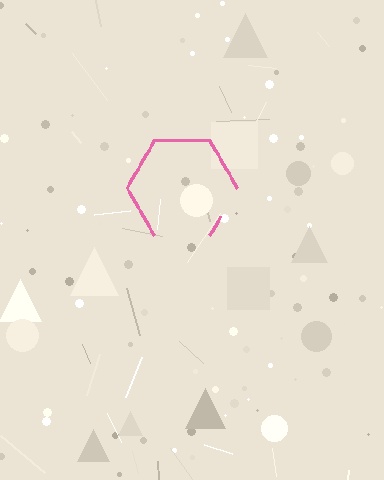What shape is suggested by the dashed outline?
The dashed outline suggests a hexagon.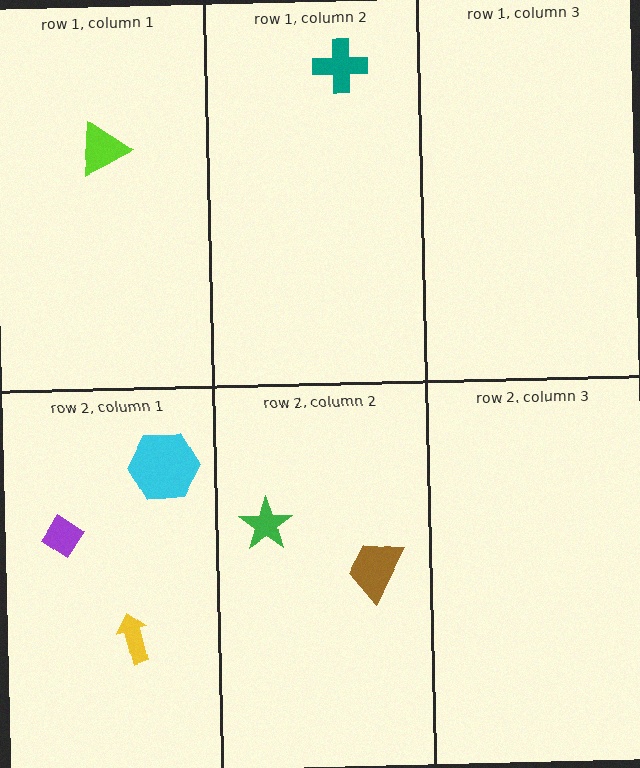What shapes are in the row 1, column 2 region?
The teal cross.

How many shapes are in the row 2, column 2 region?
2.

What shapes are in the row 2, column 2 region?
The brown trapezoid, the green star.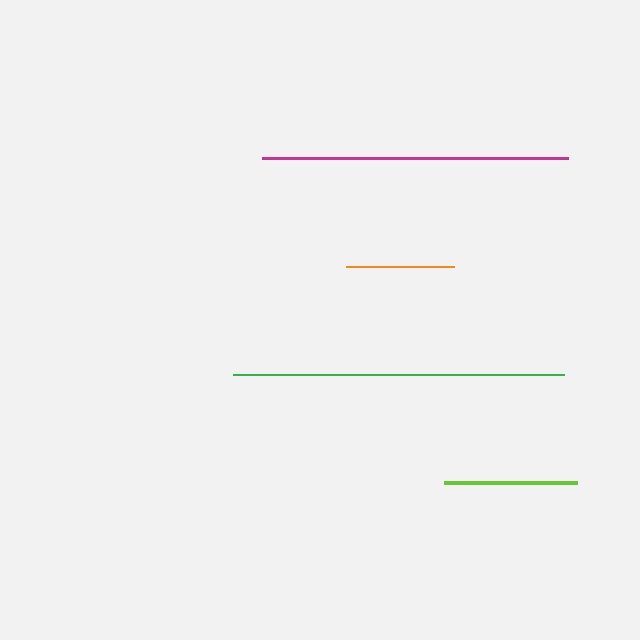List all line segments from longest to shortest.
From longest to shortest: green, magenta, lime, orange.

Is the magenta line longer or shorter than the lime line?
The magenta line is longer than the lime line.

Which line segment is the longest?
The green line is the longest at approximately 331 pixels.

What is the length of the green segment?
The green segment is approximately 331 pixels long.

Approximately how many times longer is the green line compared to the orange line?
The green line is approximately 3.1 times the length of the orange line.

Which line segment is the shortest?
The orange line is the shortest at approximately 107 pixels.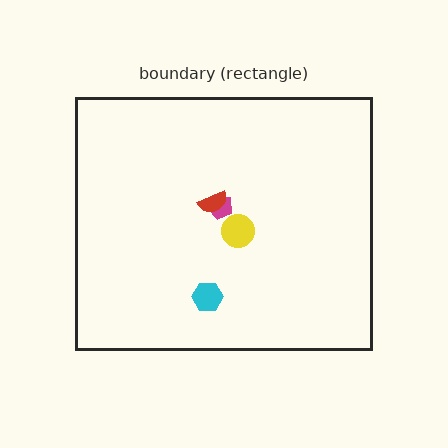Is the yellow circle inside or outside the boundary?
Inside.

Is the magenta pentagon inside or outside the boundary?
Inside.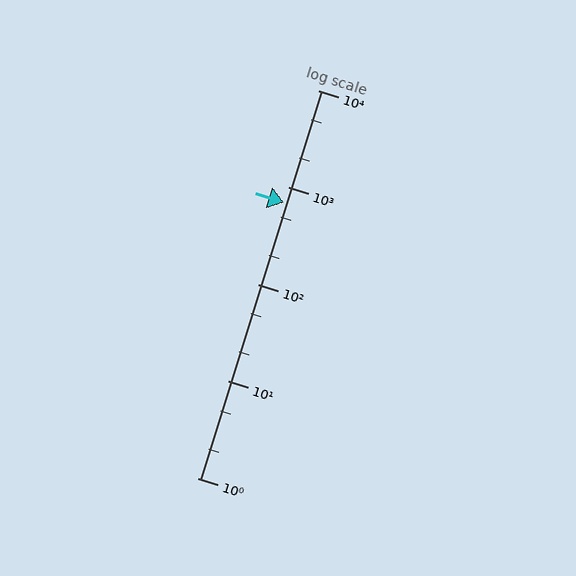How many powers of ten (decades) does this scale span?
The scale spans 4 decades, from 1 to 10000.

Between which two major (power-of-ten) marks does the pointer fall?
The pointer is between 100 and 1000.